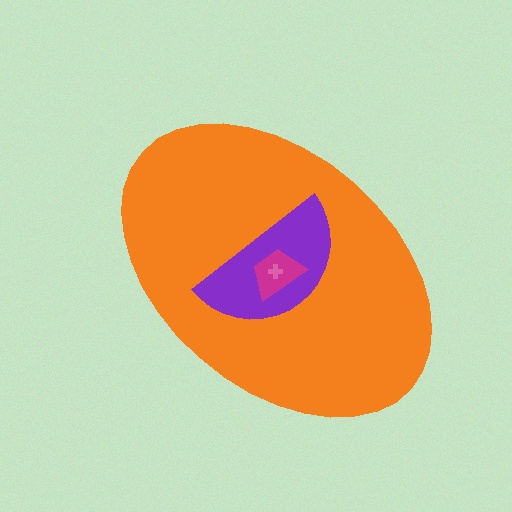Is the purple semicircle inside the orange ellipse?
Yes.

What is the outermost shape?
The orange ellipse.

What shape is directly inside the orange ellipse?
The purple semicircle.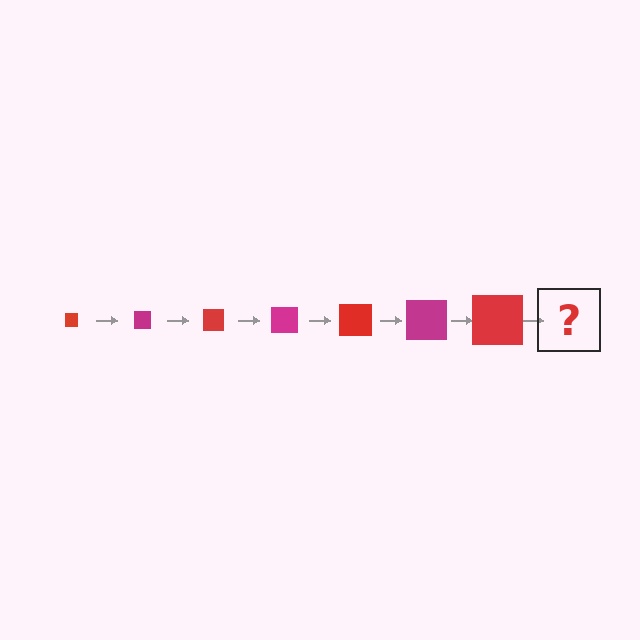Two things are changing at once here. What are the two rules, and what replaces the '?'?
The two rules are that the square grows larger each step and the color cycles through red and magenta. The '?' should be a magenta square, larger than the previous one.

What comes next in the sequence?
The next element should be a magenta square, larger than the previous one.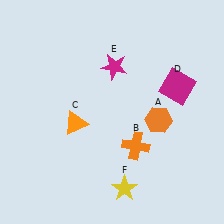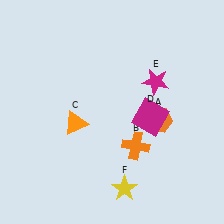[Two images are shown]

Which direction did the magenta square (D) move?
The magenta square (D) moved down.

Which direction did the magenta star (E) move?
The magenta star (E) moved right.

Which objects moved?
The objects that moved are: the magenta square (D), the magenta star (E).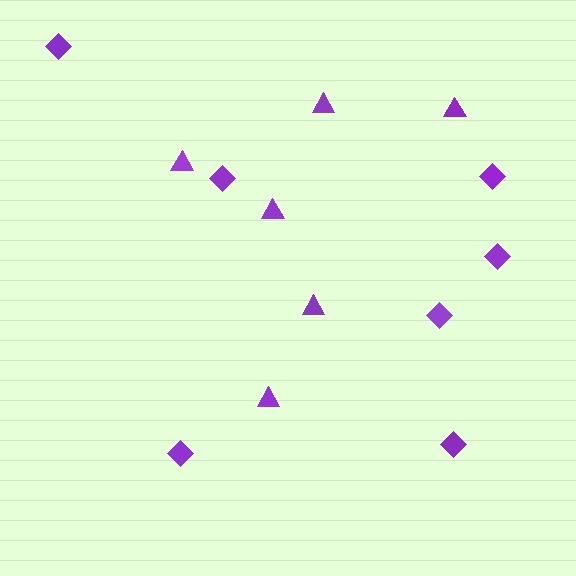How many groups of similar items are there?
There are 2 groups: one group of diamonds (7) and one group of triangles (6).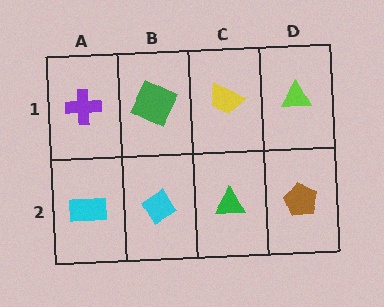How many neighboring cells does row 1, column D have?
2.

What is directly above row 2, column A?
A purple cross.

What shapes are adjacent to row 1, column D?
A brown pentagon (row 2, column D), a yellow trapezoid (row 1, column C).